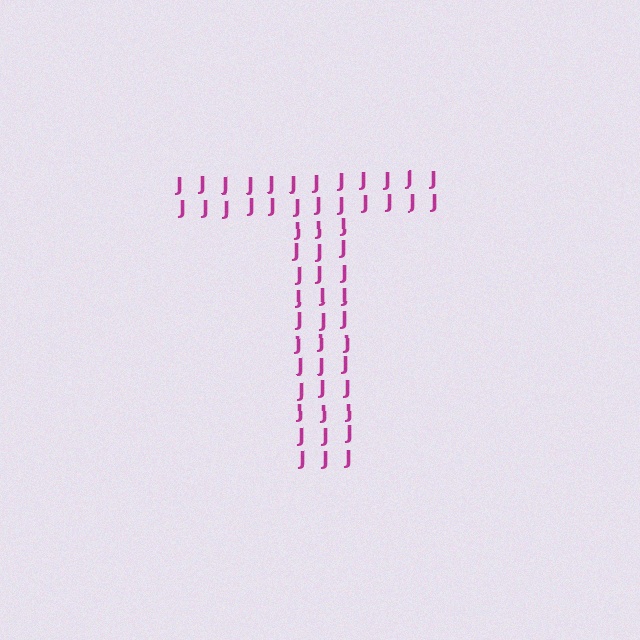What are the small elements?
The small elements are letter J's.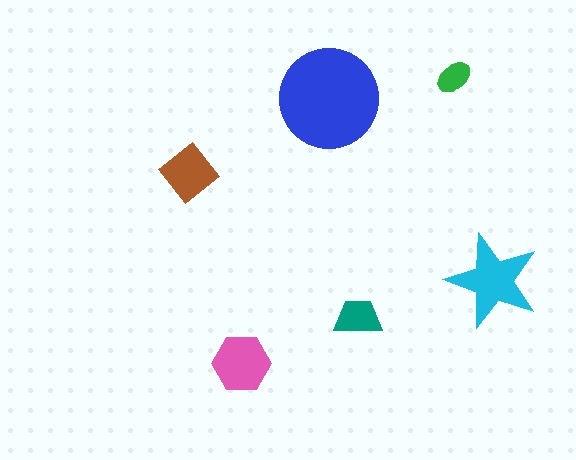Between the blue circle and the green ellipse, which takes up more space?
The blue circle.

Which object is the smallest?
The green ellipse.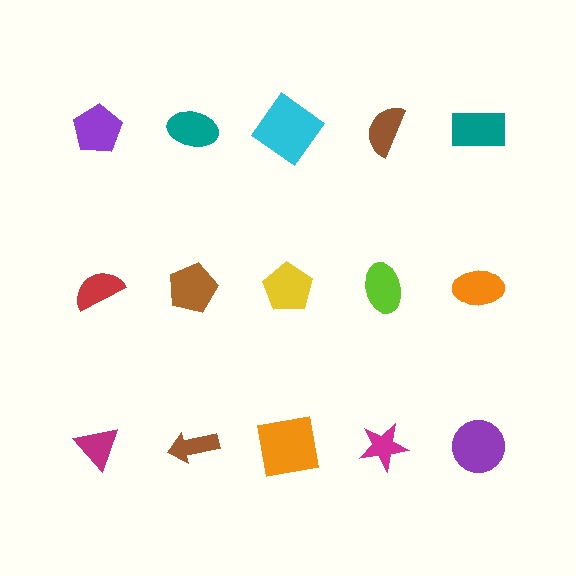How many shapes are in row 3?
5 shapes.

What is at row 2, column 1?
A red semicircle.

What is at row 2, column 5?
An orange ellipse.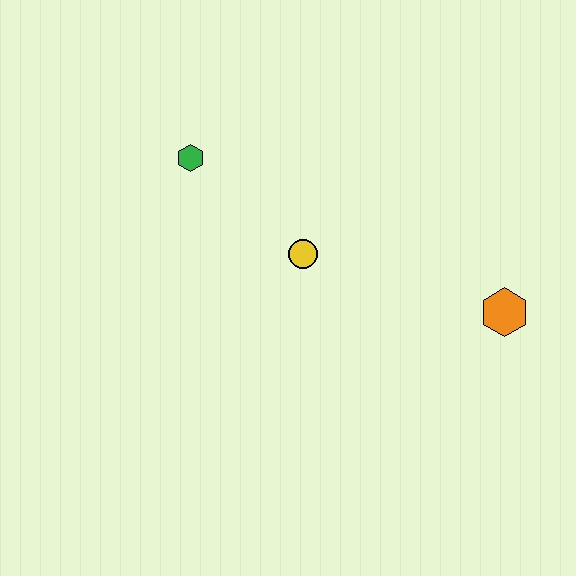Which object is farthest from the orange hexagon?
The green hexagon is farthest from the orange hexagon.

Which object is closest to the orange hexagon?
The yellow circle is closest to the orange hexagon.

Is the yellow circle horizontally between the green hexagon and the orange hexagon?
Yes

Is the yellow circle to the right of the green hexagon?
Yes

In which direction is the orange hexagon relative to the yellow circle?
The orange hexagon is to the right of the yellow circle.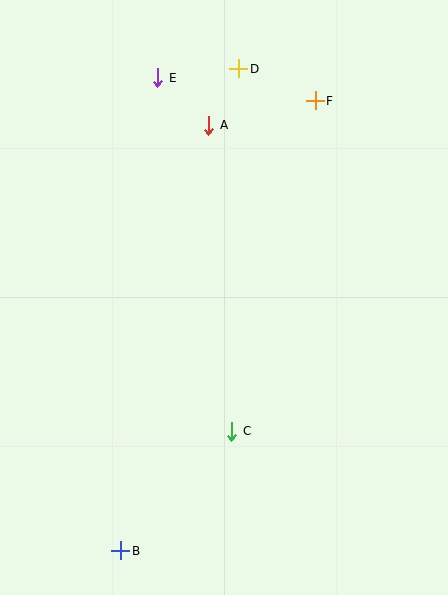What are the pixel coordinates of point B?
Point B is at (121, 551).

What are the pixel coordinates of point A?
Point A is at (209, 125).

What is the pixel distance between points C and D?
The distance between C and D is 362 pixels.